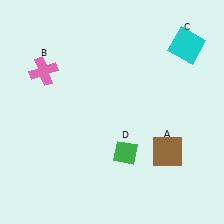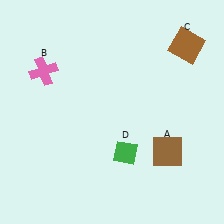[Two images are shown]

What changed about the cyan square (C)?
In Image 1, C is cyan. In Image 2, it changed to brown.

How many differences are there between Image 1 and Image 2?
There is 1 difference between the two images.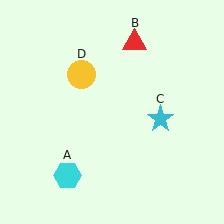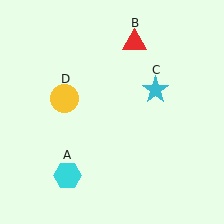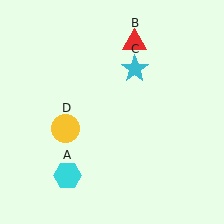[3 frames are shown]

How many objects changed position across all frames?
2 objects changed position: cyan star (object C), yellow circle (object D).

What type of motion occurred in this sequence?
The cyan star (object C), yellow circle (object D) rotated counterclockwise around the center of the scene.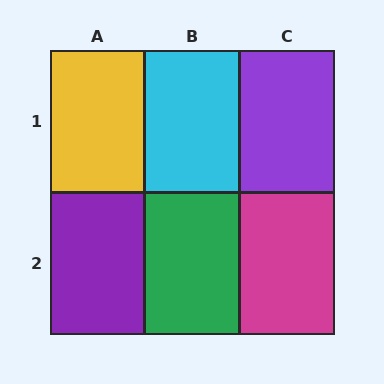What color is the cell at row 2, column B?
Green.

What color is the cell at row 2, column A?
Purple.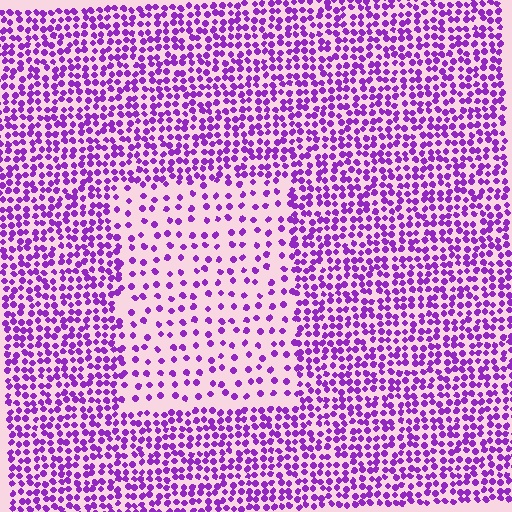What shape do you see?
I see a rectangle.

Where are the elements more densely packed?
The elements are more densely packed outside the rectangle boundary.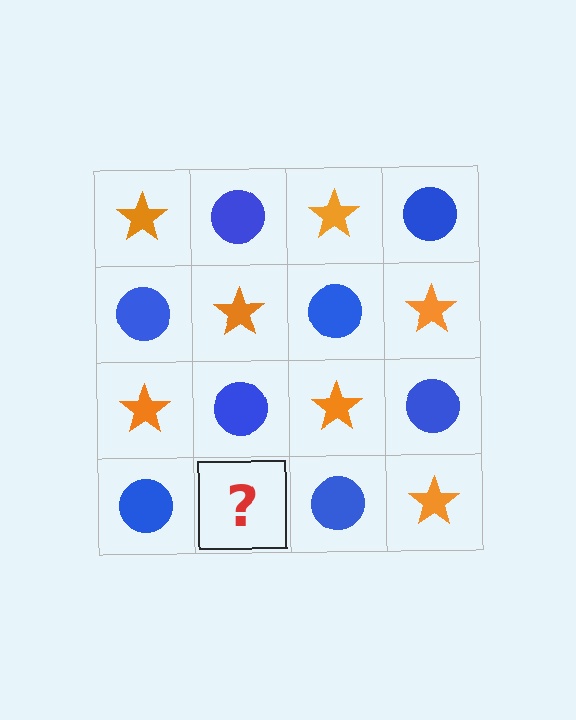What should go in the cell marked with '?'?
The missing cell should contain an orange star.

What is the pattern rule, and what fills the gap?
The rule is that it alternates orange star and blue circle in a checkerboard pattern. The gap should be filled with an orange star.